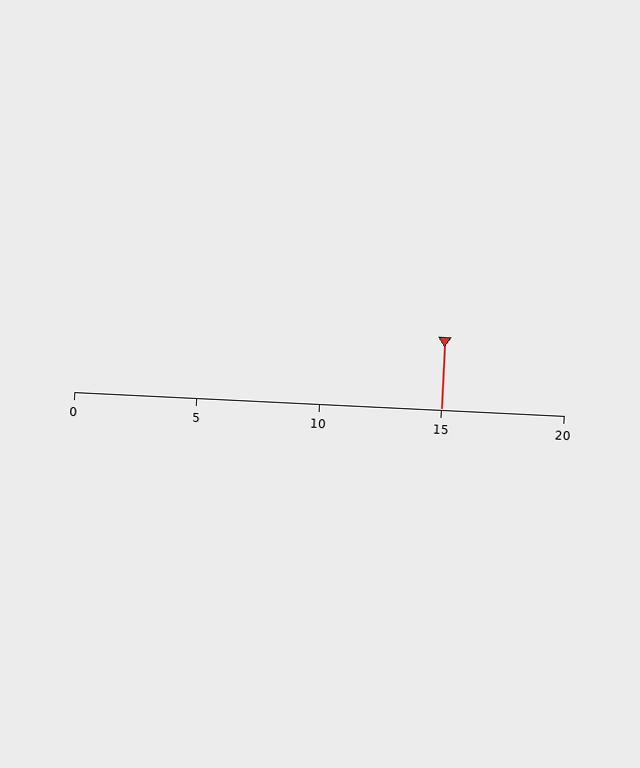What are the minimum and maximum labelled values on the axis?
The axis runs from 0 to 20.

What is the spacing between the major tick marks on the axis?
The major ticks are spaced 5 apart.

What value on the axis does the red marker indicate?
The marker indicates approximately 15.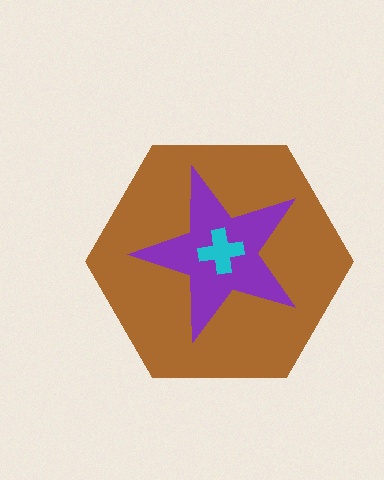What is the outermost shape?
The brown hexagon.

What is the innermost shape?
The cyan cross.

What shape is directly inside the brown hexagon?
The purple star.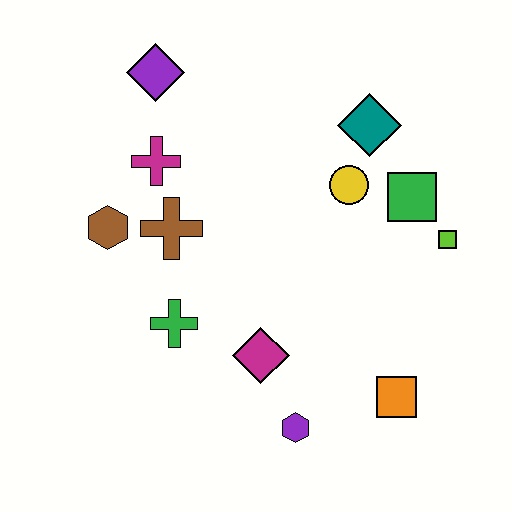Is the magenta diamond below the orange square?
No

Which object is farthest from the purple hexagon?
The purple diamond is farthest from the purple hexagon.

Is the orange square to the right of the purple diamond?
Yes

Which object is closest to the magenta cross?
The brown cross is closest to the magenta cross.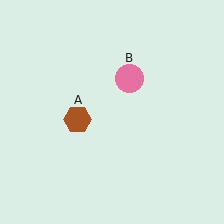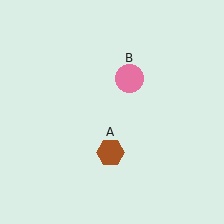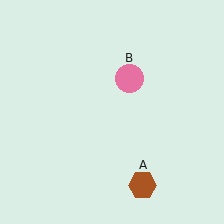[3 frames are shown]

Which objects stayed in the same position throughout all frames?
Pink circle (object B) remained stationary.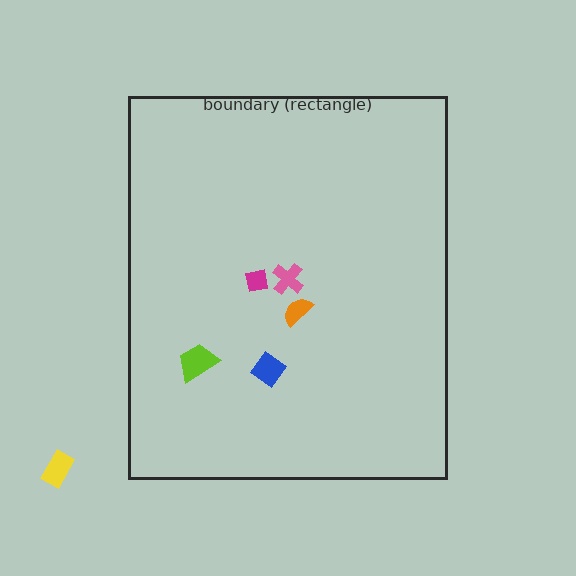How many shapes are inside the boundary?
5 inside, 1 outside.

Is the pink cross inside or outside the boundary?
Inside.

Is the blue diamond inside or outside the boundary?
Inside.